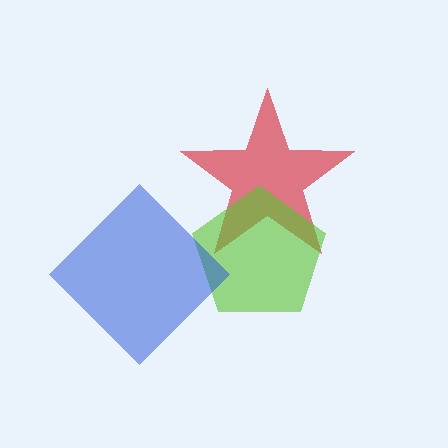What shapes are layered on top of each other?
The layered shapes are: a red star, a lime pentagon, a blue diamond.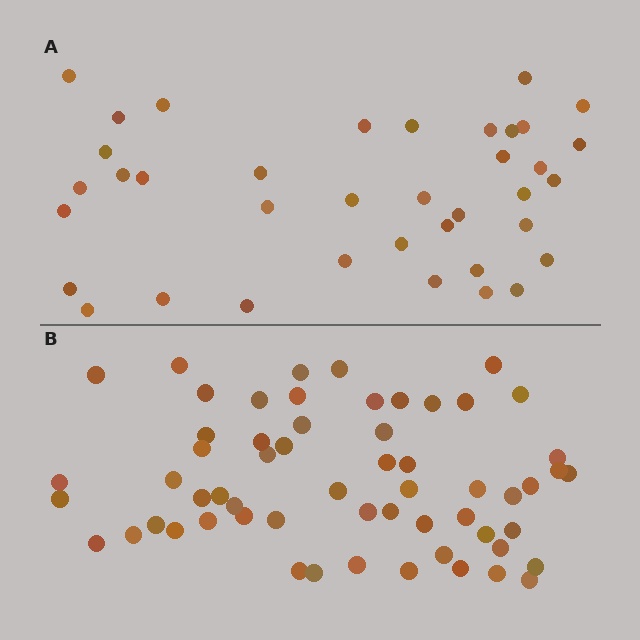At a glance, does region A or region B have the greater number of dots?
Region B (the bottom region) has more dots.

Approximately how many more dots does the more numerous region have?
Region B has approximately 20 more dots than region A.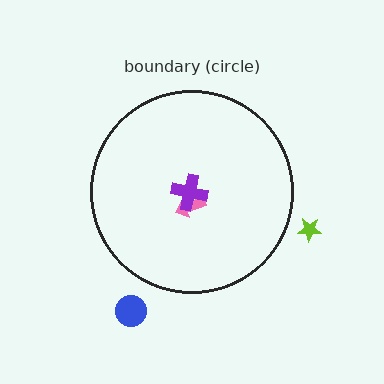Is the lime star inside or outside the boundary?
Outside.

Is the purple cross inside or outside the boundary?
Inside.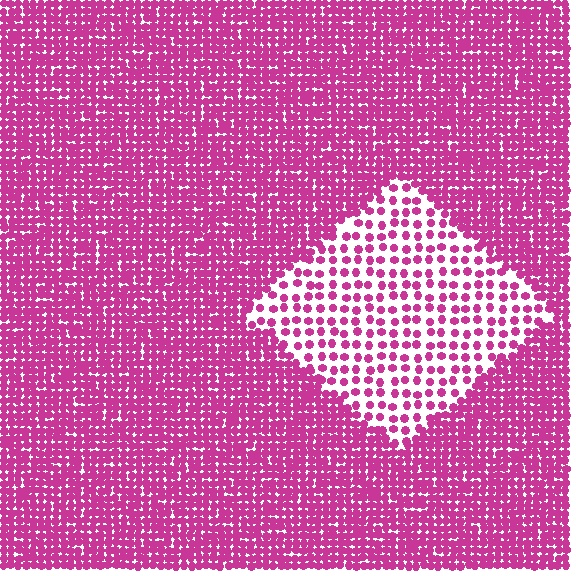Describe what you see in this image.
The image contains small magenta elements arranged at two different densities. A diamond-shaped region is visible where the elements are less densely packed than the surrounding area.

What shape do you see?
I see a diamond.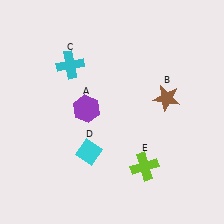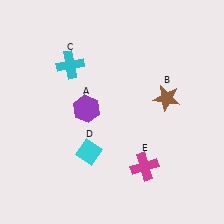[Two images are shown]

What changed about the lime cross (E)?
In Image 1, E is lime. In Image 2, it changed to magenta.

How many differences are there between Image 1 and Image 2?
There is 1 difference between the two images.